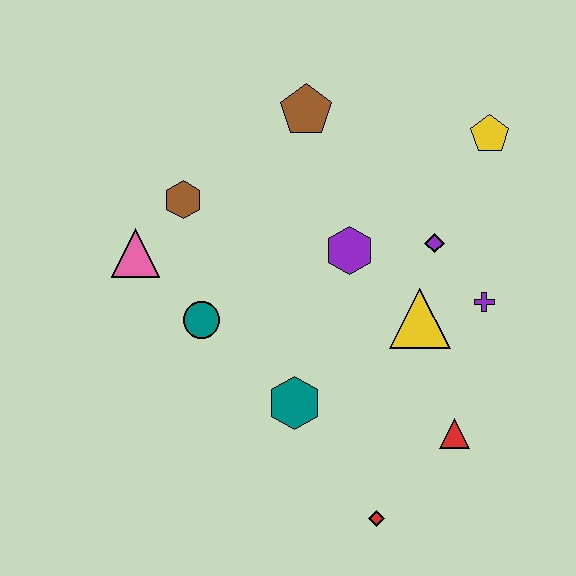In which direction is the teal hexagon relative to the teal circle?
The teal hexagon is to the right of the teal circle.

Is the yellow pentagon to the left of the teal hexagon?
No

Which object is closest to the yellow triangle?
The purple cross is closest to the yellow triangle.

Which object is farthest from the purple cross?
The pink triangle is farthest from the purple cross.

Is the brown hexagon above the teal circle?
Yes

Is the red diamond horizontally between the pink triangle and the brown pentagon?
No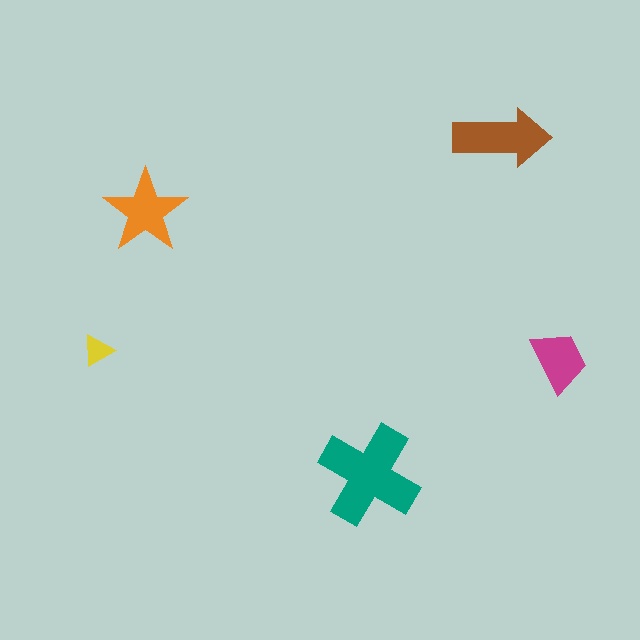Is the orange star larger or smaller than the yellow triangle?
Larger.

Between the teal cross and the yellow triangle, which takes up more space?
The teal cross.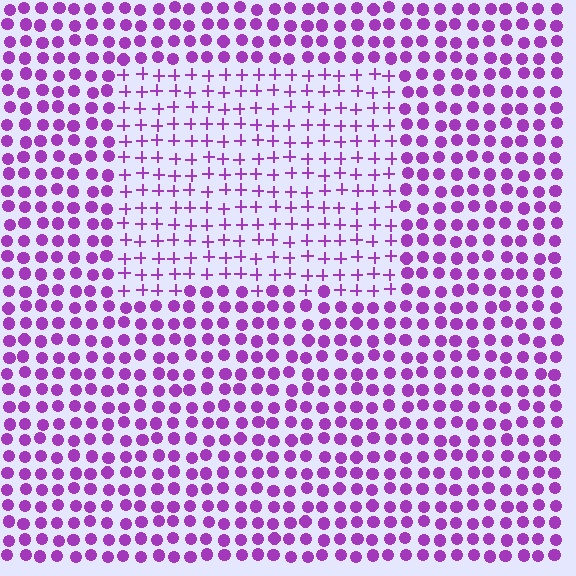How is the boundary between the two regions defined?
The boundary is defined by a change in element shape: plus signs inside vs. circles outside. All elements share the same color and spacing.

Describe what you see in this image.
The image is filled with small purple elements arranged in a uniform grid. A rectangle-shaped region contains plus signs, while the surrounding area contains circles. The boundary is defined purely by the change in element shape.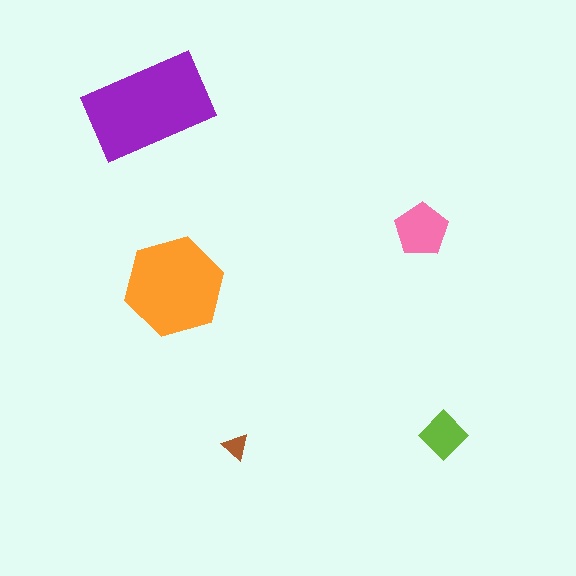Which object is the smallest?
The brown triangle.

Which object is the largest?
The purple rectangle.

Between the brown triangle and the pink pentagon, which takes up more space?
The pink pentagon.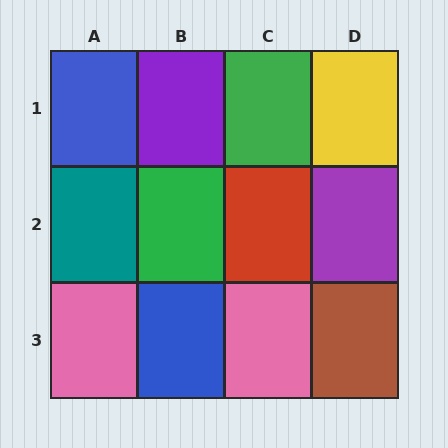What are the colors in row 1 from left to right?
Blue, purple, green, yellow.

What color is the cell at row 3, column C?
Pink.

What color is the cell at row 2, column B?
Green.